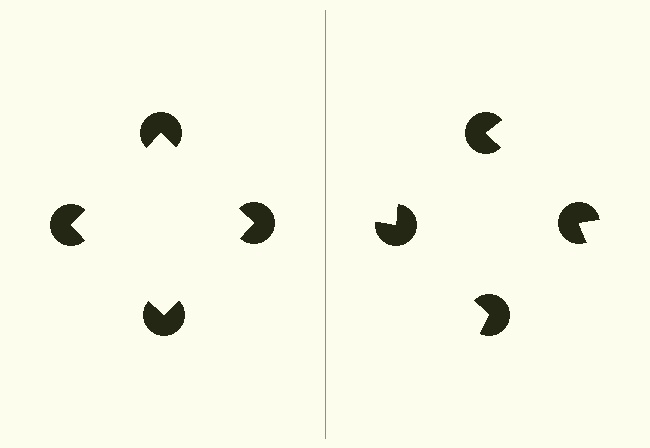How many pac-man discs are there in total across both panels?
8 — 4 on each side.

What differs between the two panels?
The pac-man discs are positioned identically on both sides; only the wedge orientations differ. On the left they align to a square; on the right they are misaligned.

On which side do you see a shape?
An illusory square appears on the left side. On the right side the wedge cuts are rotated, so no coherent shape forms.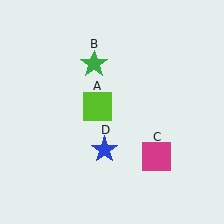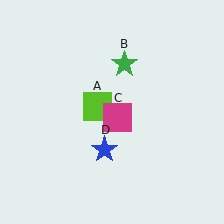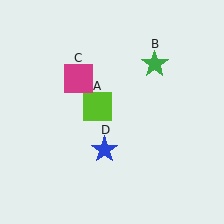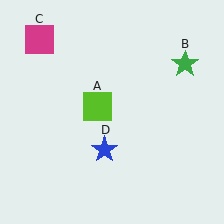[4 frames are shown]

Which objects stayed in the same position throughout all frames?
Lime square (object A) and blue star (object D) remained stationary.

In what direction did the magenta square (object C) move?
The magenta square (object C) moved up and to the left.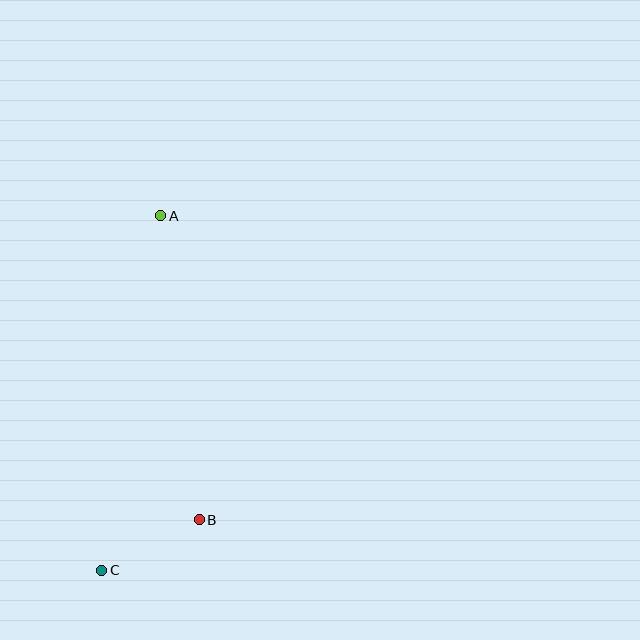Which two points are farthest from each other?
Points A and C are farthest from each other.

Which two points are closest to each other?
Points B and C are closest to each other.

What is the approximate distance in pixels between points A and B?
The distance between A and B is approximately 306 pixels.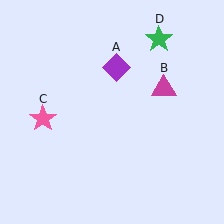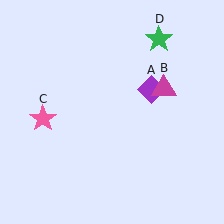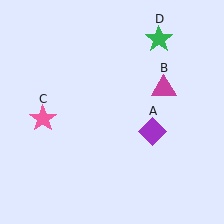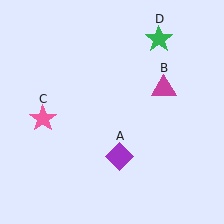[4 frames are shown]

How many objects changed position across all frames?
1 object changed position: purple diamond (object A).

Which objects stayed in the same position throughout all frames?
Magenta triangle (object B) and pink star (object C) and green star (object D) remained stationary.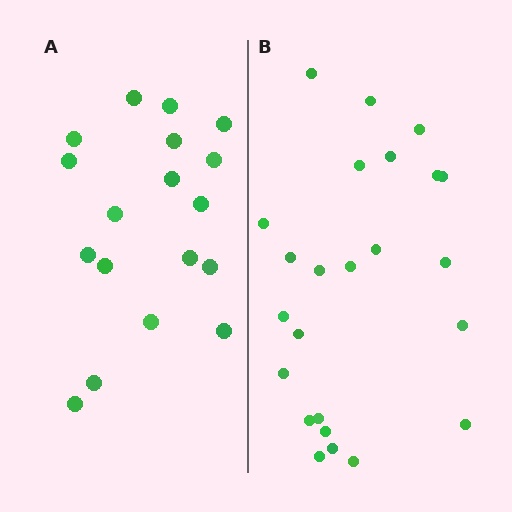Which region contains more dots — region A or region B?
Region B (the right region) has more dots.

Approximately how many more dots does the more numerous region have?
Region B has about 6 more dots than region A.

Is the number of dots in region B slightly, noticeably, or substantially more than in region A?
Region B has noticeably more, but not dramatically so. The ratio is roughly 1.3 to 1.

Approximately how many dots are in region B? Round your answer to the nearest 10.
About 20 dots. (The exact count is 24, which rounds to 20.)